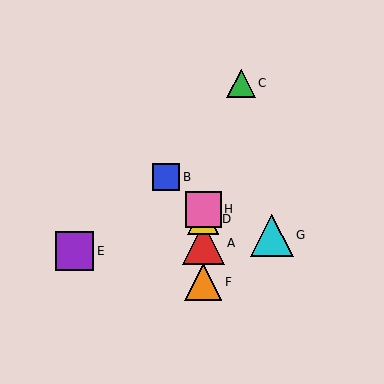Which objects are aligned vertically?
Objects A, D, F, H are aligned vertically.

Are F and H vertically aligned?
Yes, both are at x≈203.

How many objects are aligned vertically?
4 objects (A, D, F, H) are aligned vertically.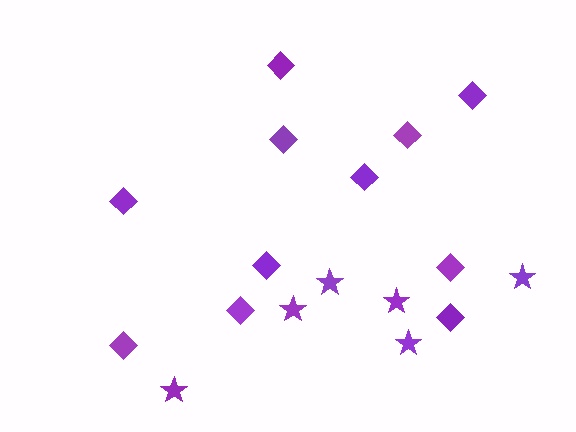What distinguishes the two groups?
There are 2 groups: one group of diamonds (11) and one group of stars (6).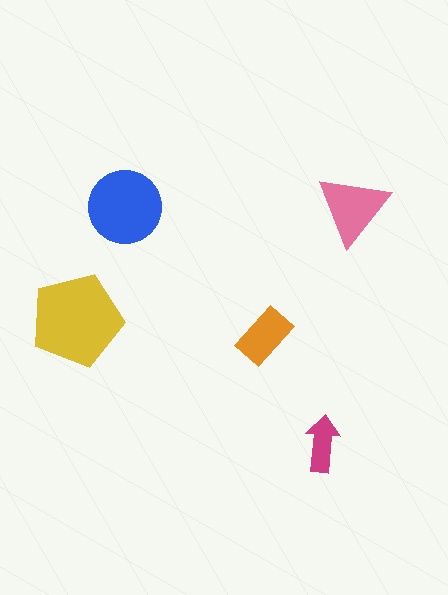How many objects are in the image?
There are 5 objects in the image.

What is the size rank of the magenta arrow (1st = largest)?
5th.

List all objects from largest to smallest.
The yellow pentagon, the blue circle, the pink triangle, the orange rectangle, the magenta arrow.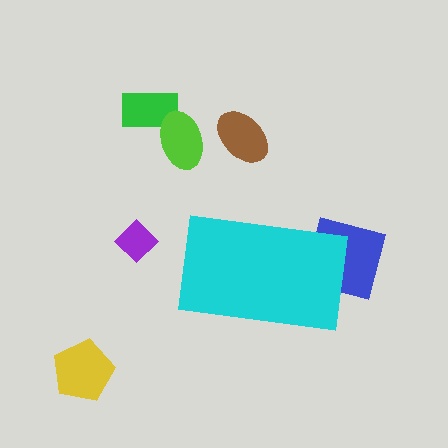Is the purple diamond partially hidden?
No, the purple diamond is fully visible.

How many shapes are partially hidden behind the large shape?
1 shape is partially hidden.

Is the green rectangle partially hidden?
No, the green rectangle is fully visible.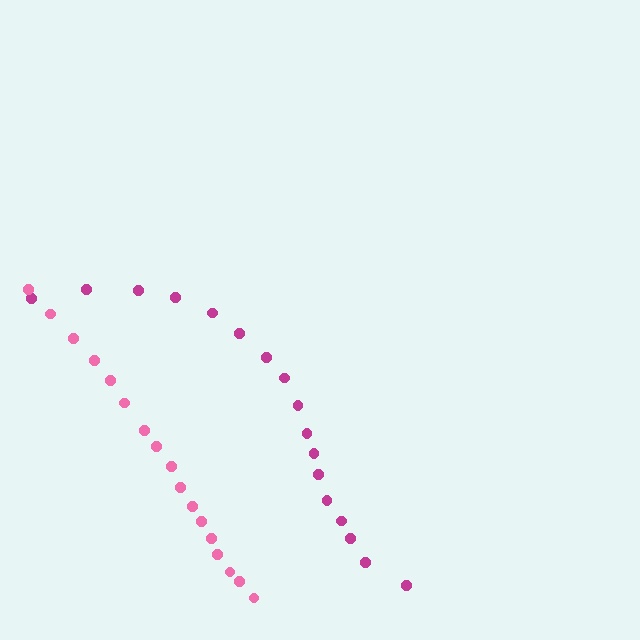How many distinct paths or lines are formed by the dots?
There are 2 distinct paths.